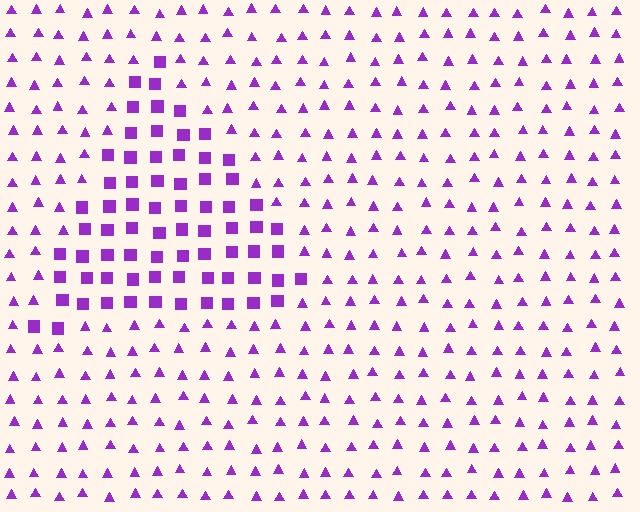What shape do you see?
I see a triangle.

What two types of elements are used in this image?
The image uses squares inside the triangle region and triangles outside it.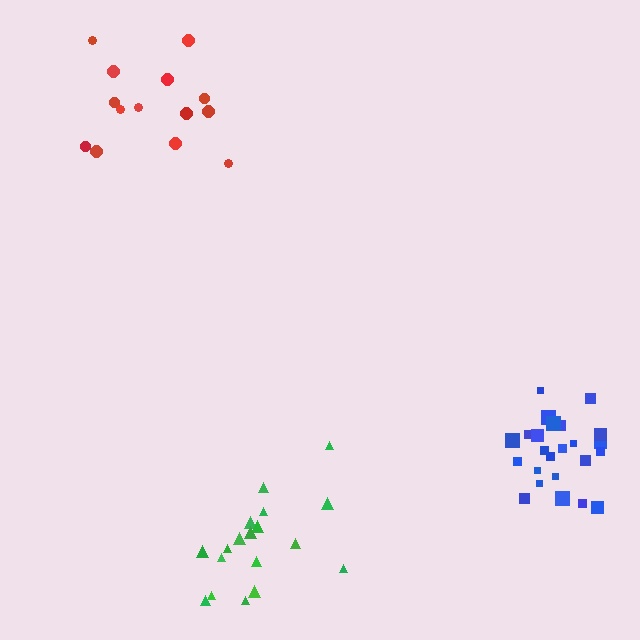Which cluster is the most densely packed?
Blue.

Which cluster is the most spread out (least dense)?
Red.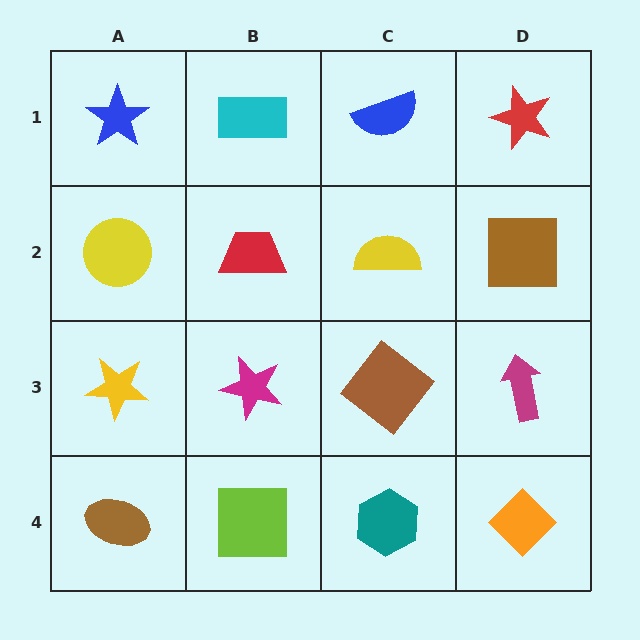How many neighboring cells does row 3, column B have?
4.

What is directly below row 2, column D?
A magenta arrow.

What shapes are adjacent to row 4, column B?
A magenta star (row 3, column B), a brown ellipse (row 4, column A), a teal hexagon (row 4, column C).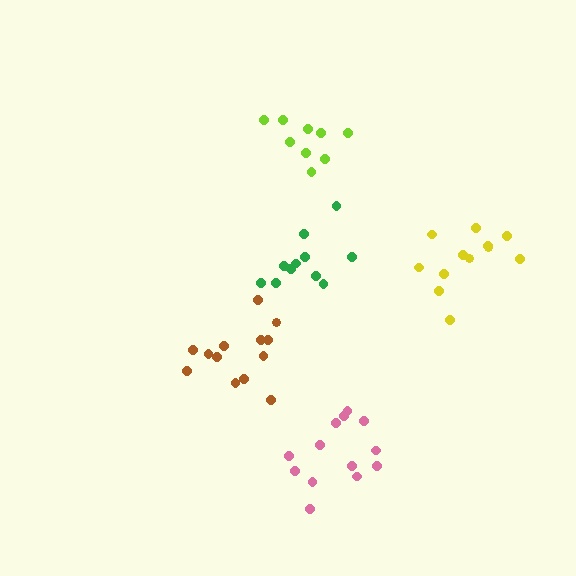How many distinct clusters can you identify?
There are 5 distinct clusters.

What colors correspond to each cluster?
The clusters are colored: green, brown, lime, pink, yellow.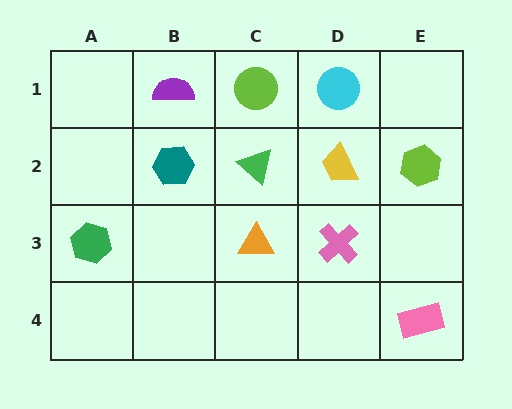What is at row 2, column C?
A green triangle.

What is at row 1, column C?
A lime circle.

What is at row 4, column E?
A pink rectangle.